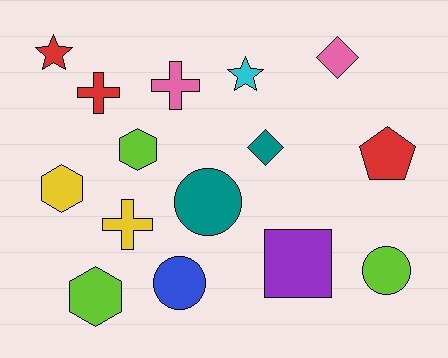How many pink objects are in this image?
There are 2 pink objects.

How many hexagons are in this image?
There are 3 hexagons.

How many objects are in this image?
There are 15 objects.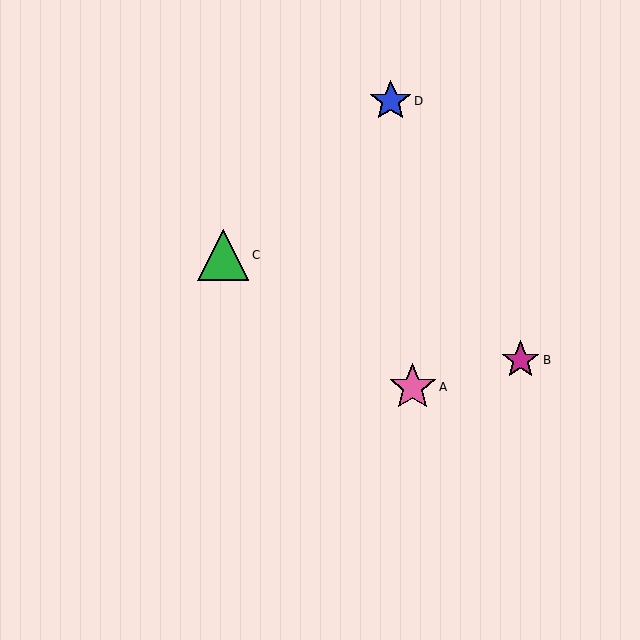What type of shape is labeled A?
Shape A is a pink star.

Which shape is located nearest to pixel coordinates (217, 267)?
The green triangle (labeled C) at (223, 255) is nearest to that location.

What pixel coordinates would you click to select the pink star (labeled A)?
Click at (413, 387) to select the pink star A.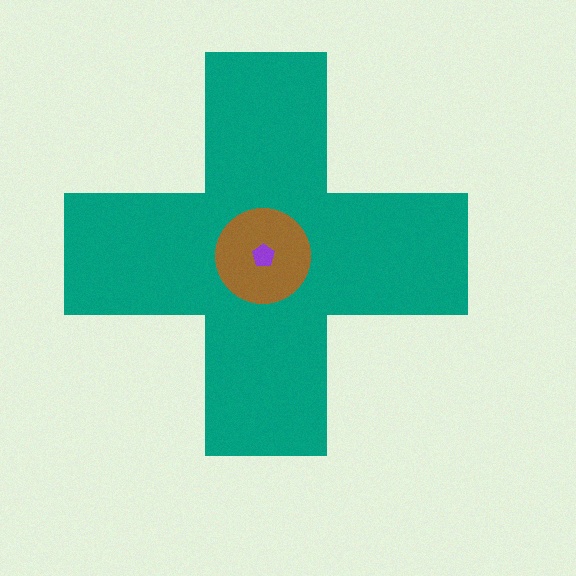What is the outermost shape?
The teal cross.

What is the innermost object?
The purple pentagon.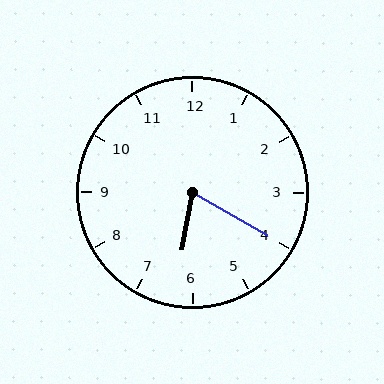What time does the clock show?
6:20.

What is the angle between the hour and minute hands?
Approximately 70 degrees.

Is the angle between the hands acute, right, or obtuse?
It is acute.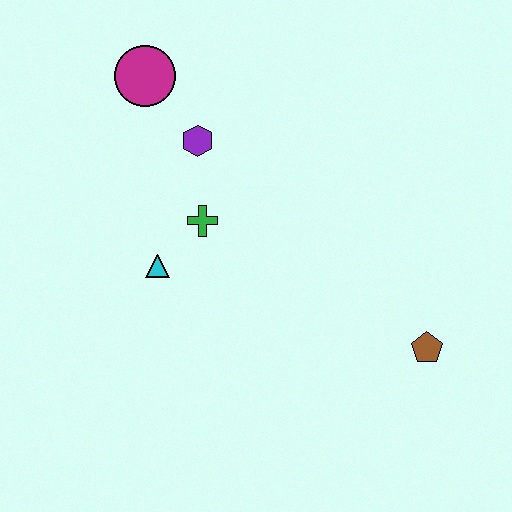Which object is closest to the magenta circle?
The purple hexagon is closest to the magenta circle.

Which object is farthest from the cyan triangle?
The brown pentagon is farthest from the cyan triangle.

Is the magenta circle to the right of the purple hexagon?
No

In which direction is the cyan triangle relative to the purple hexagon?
The cyan triangle is below the purple hexagon.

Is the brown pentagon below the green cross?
Yes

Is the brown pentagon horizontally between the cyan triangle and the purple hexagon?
No